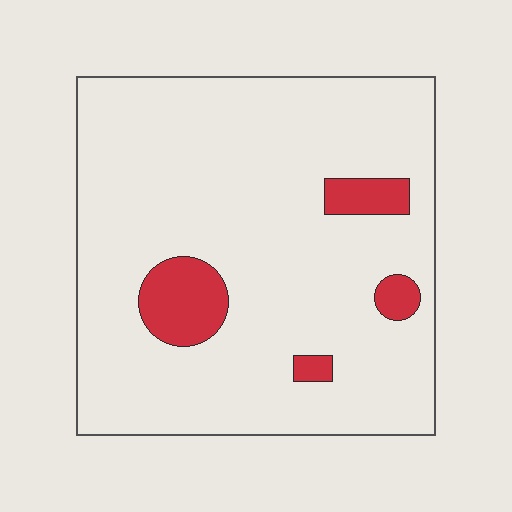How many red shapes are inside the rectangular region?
4.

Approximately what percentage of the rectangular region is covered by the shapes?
Approximately 10%.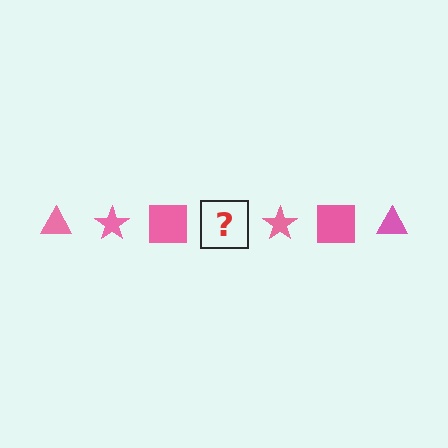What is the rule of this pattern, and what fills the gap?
The rule is that the pattern cycles through triangle, star, square shapes in pink. The gap should be filled with a pink triangle.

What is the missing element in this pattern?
The missing element is a pink triangle.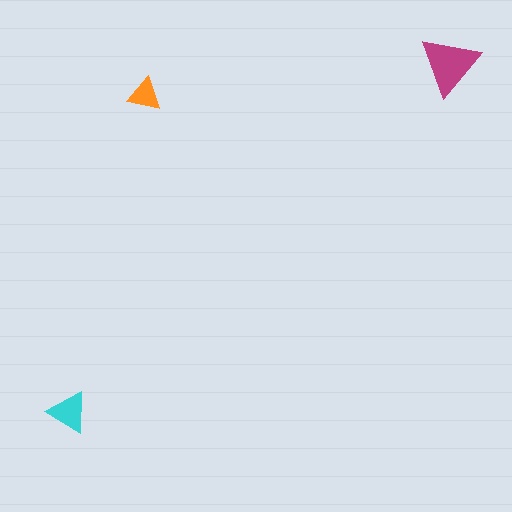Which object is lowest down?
The cyan triangle is bottommost.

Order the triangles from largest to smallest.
the magenta one, the cyan one, the orange one.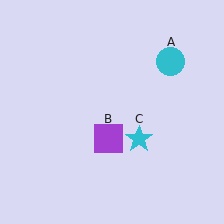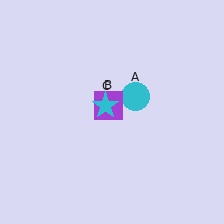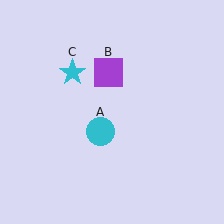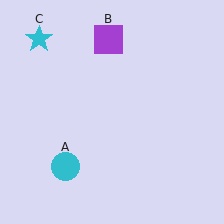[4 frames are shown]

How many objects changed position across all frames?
3 objects changed position: cyan circle (object A), purple square (object B), cyan star (object C).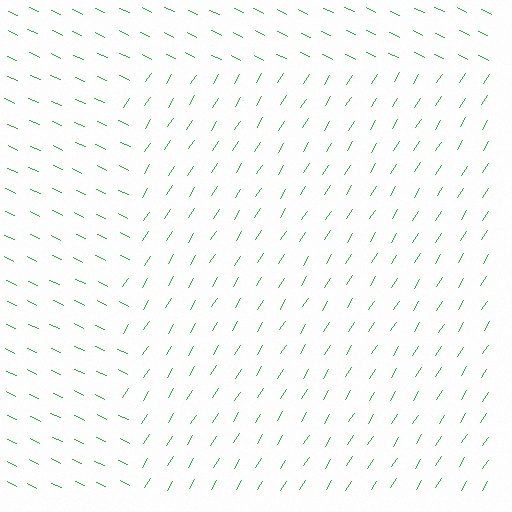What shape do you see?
I see a rectangle.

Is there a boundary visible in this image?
Yes, there is a texture boundary formed by a change in line orientation.